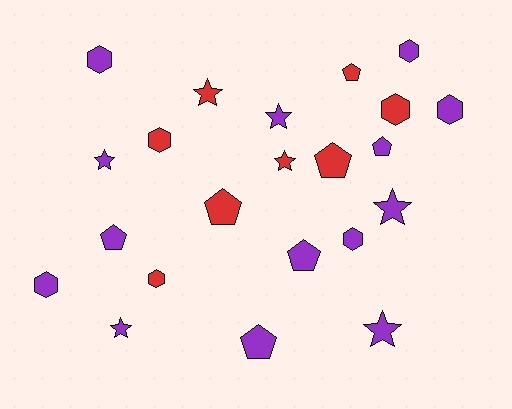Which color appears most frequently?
Purple, with 14 objects.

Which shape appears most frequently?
Hexagon, with 8 objects.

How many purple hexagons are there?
There are 5 purple hexagons.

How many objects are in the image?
There are 22 objects.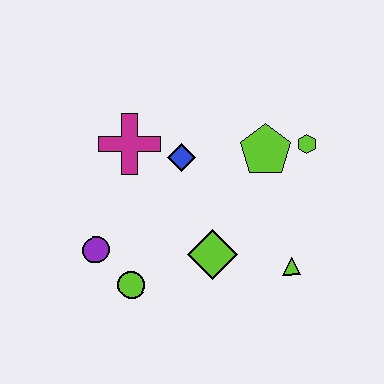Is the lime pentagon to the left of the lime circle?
No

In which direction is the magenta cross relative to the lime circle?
The magenta cross is above the lime circle.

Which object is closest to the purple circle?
The lime circle is closest to the purple circle.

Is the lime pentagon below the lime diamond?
No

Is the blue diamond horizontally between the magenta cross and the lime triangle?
Yes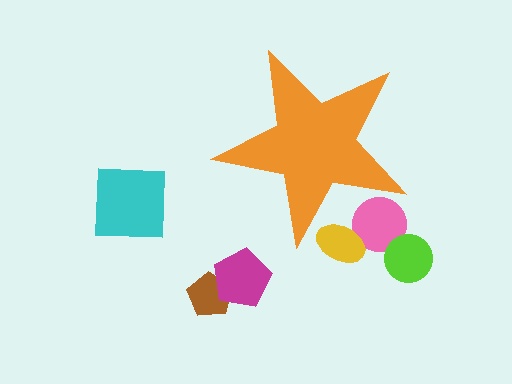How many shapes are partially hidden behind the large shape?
2 shapes are partially hidden.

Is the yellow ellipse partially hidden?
Yes, the yellow ellipse is partially hidden behind the orange star.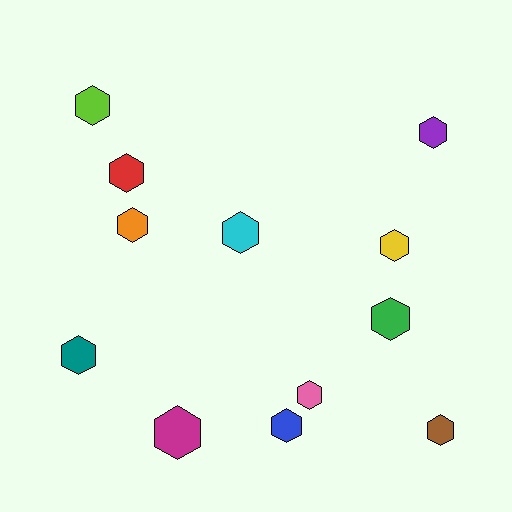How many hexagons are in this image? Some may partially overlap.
There are 12 hexagons.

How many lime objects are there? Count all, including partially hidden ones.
There is 1 lime object.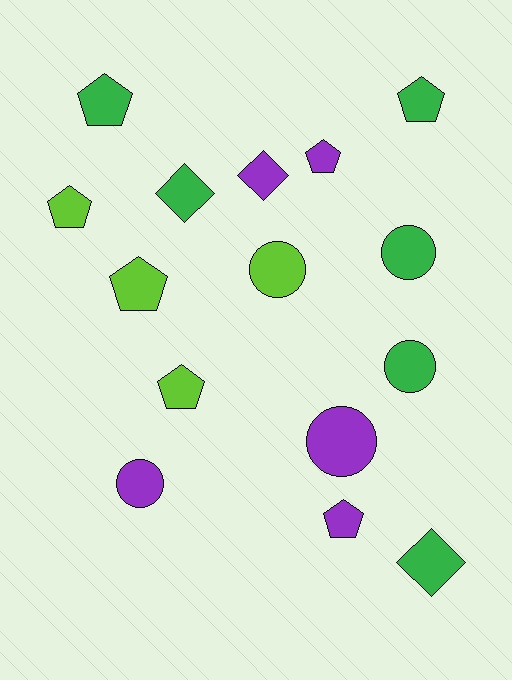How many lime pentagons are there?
There are 3 lime pentagons.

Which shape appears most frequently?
Pentagon, with 7 objects.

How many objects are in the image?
There are 15 objects.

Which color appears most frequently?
Green, with 6 objects.